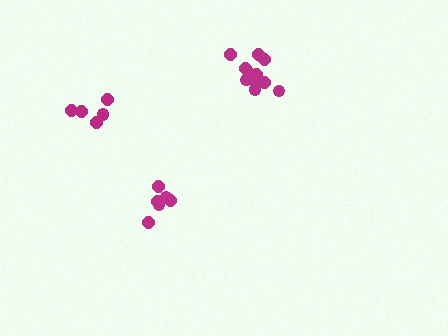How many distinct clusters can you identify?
There are 3 distinct clusters.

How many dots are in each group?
Group 1: 6 dots, Group 2: 11 dots, Group 3: 5 dots (22 total).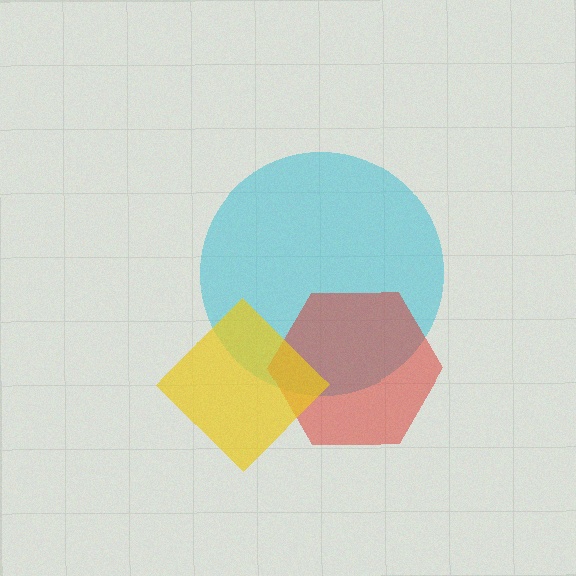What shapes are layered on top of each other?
The layered shapes are: a cyan circle, a red hexagon, a yellow diamond.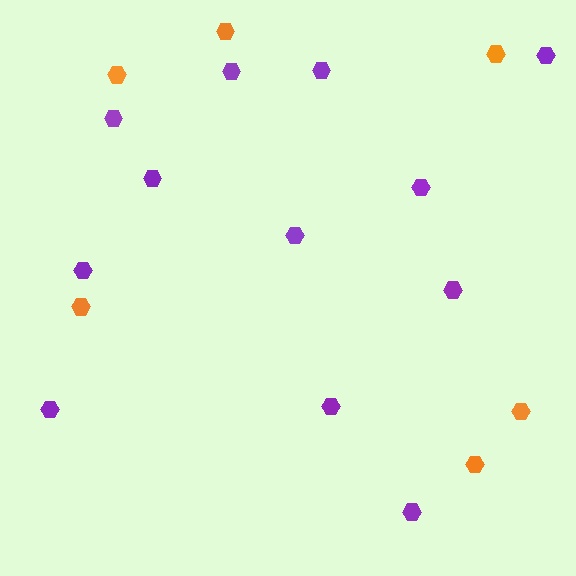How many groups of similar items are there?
There are 2 groups: one group of purple hexagons (12) and one group of orange hexagons (6).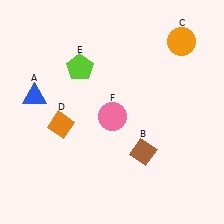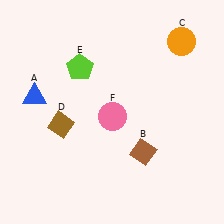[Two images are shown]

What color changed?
The diamond (D) changed from orange in Image 1 to brown in Image 2.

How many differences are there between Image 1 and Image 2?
There is 1 difference between the two images.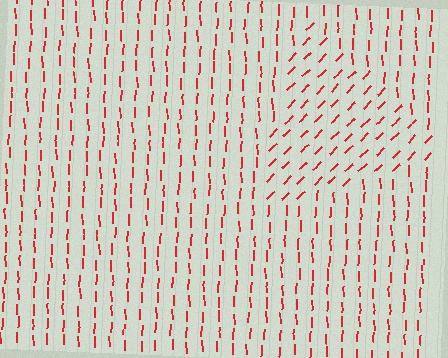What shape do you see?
I see a triangle.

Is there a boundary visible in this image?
Yes, there is a texture boundary formed by a change in line orientation.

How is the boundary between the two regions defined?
The boundary is defined purely by a change in line orientation (approximately 45 degrees difference). All lines are the same color and thickness.